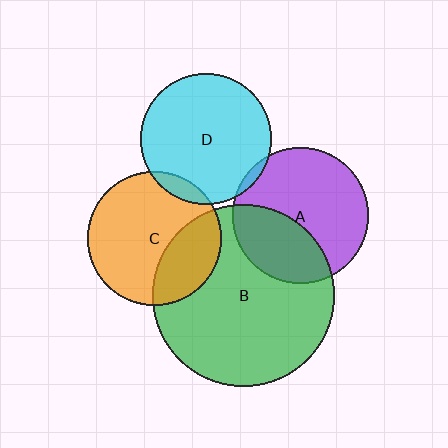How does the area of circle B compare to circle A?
Approximately 1.8 times.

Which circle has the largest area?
Circle B (green).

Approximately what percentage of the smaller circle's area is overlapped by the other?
Approximately 30%.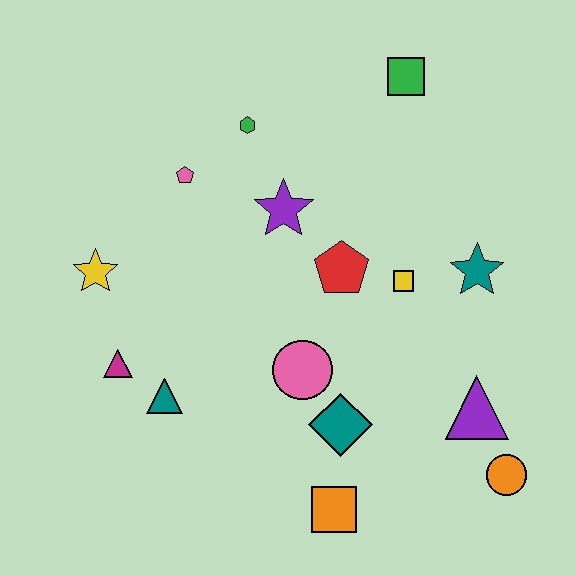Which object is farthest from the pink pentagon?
The orange circle is farthest from the pink pentagon.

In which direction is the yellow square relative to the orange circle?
The yellow square is above the orange circle.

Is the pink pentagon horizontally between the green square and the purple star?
No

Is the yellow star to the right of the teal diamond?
No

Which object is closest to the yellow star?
The magenta triangle is closest to the yellow star.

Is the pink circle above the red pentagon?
No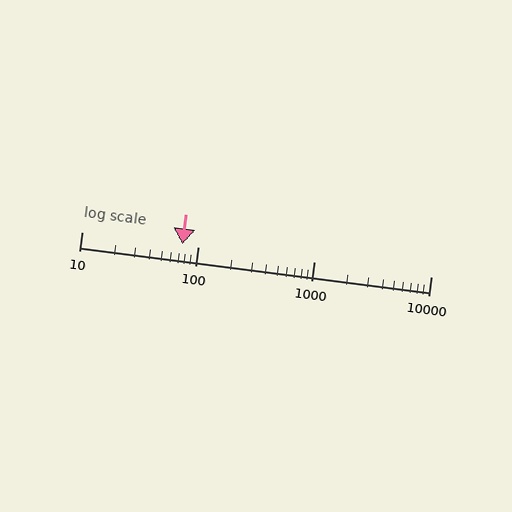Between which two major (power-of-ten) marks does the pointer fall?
The pointer is between 10 and 100.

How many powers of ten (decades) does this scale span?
The scale spans 3 decades, from 10 to 10000.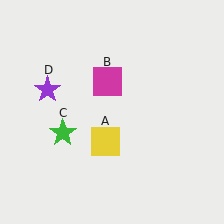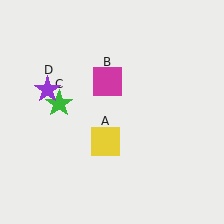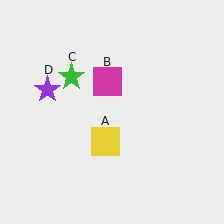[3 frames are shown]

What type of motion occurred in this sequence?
The green star (object C) rotated clockwise around the center of the scene.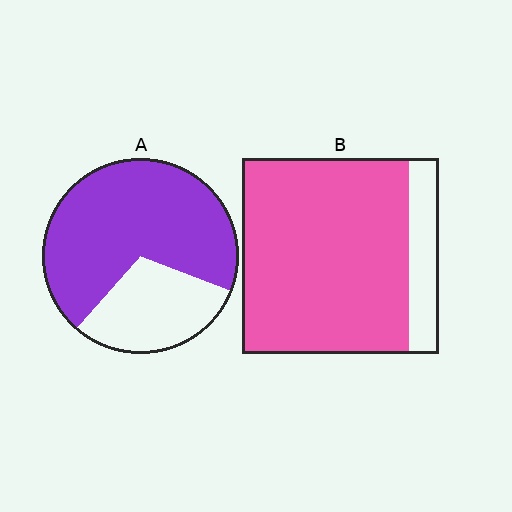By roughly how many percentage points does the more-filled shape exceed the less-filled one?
By roughly 15 percentage points (B over A).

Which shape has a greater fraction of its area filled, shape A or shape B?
Shape B.